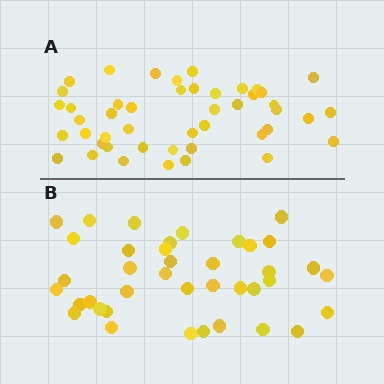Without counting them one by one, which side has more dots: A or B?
Region A (the top region) has more dots.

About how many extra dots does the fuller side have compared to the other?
Region A has roughly 8 or so more dots than region B.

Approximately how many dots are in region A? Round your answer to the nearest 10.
About 50 dots. (The exact count is 46, which rounds to 50.)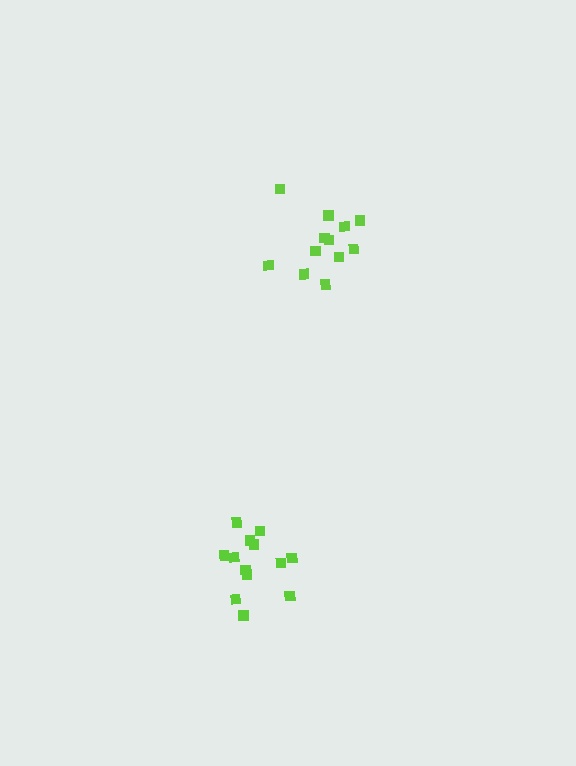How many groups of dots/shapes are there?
There are 2 groups.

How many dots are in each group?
Group 1: 13 dots, Group 2: 12 dots (25 total).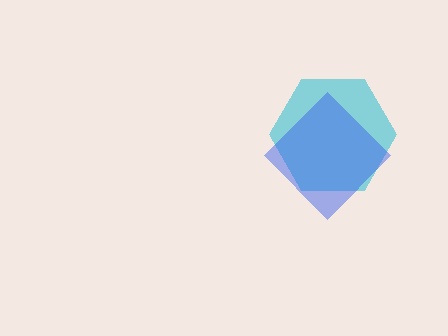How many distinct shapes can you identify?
There are 2 distinct shapes: a cyan hexagon, a blue diamond.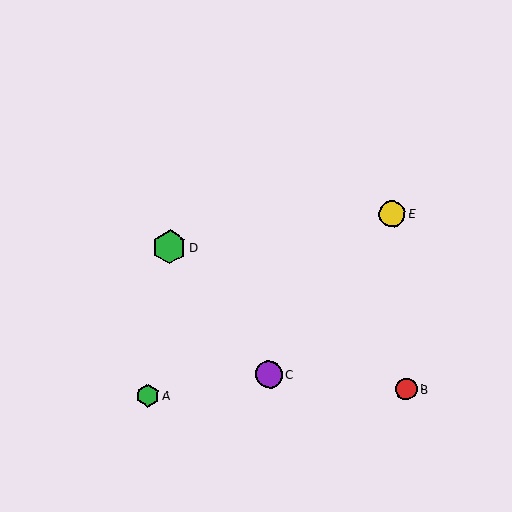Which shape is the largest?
The green hexagon (labeled D) is the largest.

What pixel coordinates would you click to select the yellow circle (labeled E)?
Click at (392, 214) to select the yellow circle E.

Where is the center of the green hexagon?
The center of the green hexagon is at (148, 395).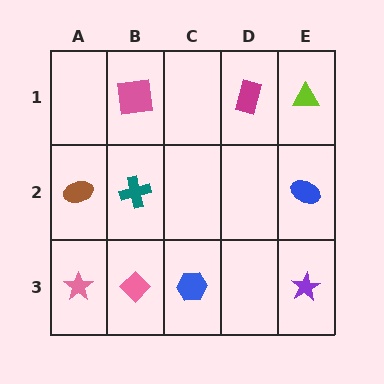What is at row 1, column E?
A lime triangle.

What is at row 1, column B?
A pink square.